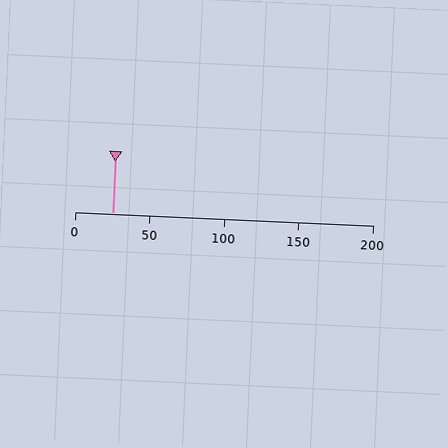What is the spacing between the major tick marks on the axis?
The major ticks are spaced 50 apart.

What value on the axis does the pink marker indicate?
The marker indicates approximately 25.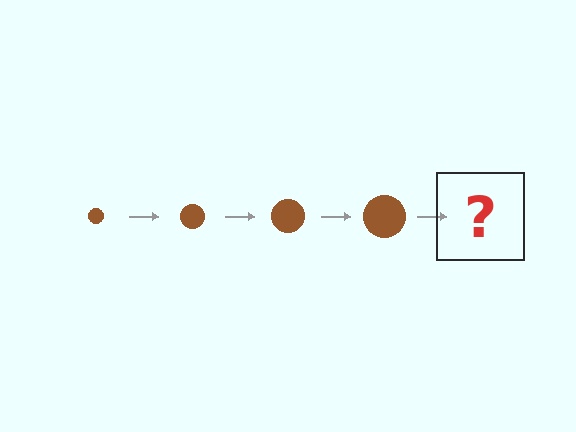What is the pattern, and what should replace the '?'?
The pattern is that the circle gets progressively larger each step. The '?' should be a brown circle, larger than the previous one.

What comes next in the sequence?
The next element should be a brown circle, larger than the previous one.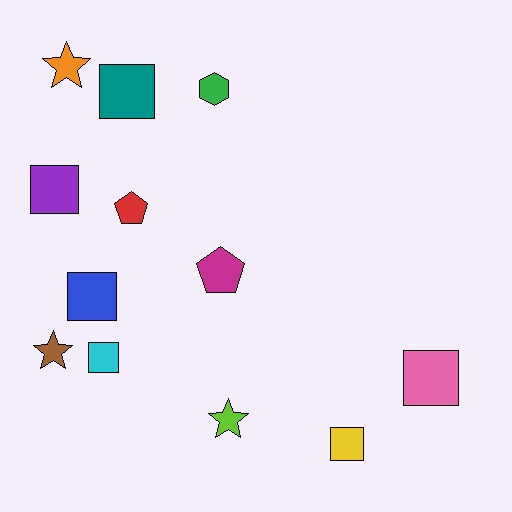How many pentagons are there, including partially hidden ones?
There are 2 pentagons.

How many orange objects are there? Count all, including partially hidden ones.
There is 1 orange object.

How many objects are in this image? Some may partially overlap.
There are 12 objects.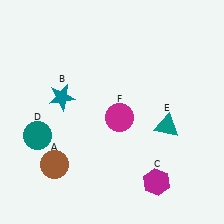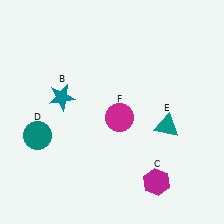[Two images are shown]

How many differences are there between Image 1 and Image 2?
There is 1 difference between the two images.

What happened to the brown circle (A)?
The brown circle (A) was removed in Image 2. It was in the bottom-left area of Image 1.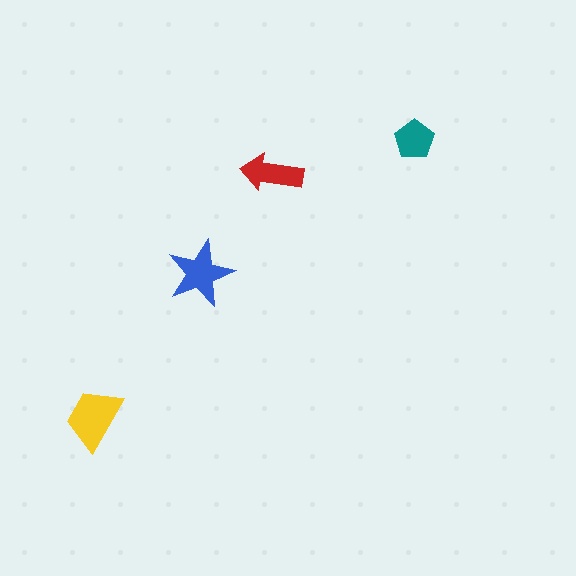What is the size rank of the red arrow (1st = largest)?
3rd.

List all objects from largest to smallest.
The yellow trapezoid, the blue star, the red arrow, the teal pentagon.